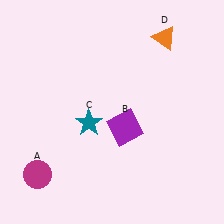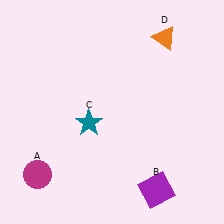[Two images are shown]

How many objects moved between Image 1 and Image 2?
1 object moved between the two images.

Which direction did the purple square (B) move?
The purple square (B) moved down.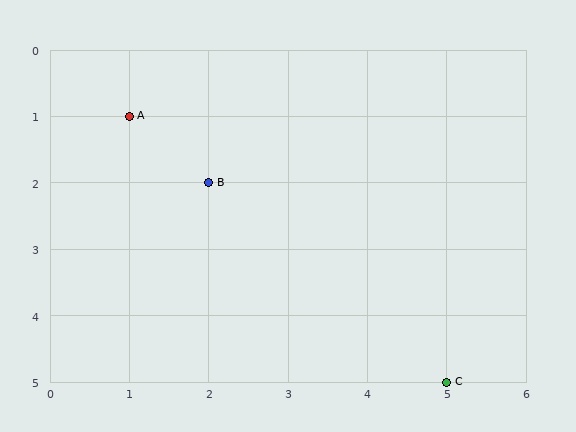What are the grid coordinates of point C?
Point C is at grid coordinates (5, 5).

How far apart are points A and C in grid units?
Points A and C are 4 columns and 4 rows apart (about 5.7 grid units diagonally).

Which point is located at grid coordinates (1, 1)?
Point A is at (1, 1).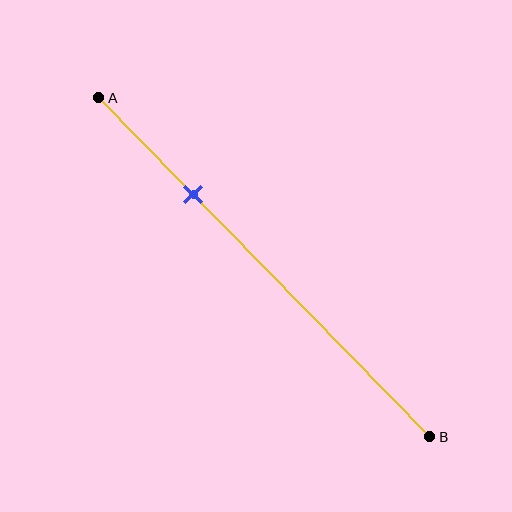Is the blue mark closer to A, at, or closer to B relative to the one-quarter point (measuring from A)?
The blue mark is closer to point B than the one-quarter point of segment AB.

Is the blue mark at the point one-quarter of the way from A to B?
No, the mark is at about 30% from A, not at the 25% one-quarter point.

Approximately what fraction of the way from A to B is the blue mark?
The blue mark is approximately 30% of the way from A to B.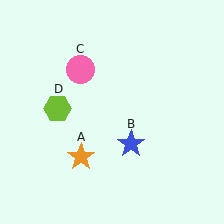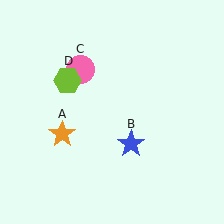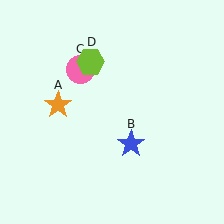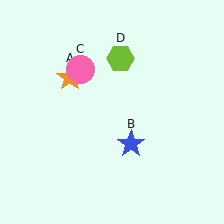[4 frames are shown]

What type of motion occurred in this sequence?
The orange star (object A), lime hexagon (object D) rotated clockwise around the center of the scene.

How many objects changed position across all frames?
2 objects changed position: orange star (object A), lime hexagon (object D).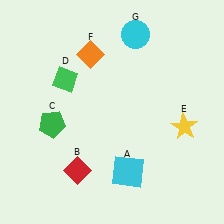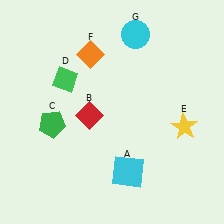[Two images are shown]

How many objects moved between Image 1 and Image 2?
1 object moved between the two images.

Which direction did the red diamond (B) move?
The red diamond (B) moved up.